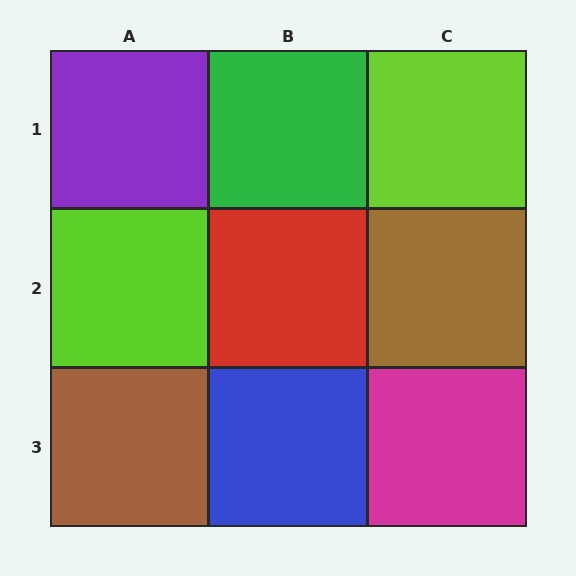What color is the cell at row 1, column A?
Purple.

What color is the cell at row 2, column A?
Lime.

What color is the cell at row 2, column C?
Brown.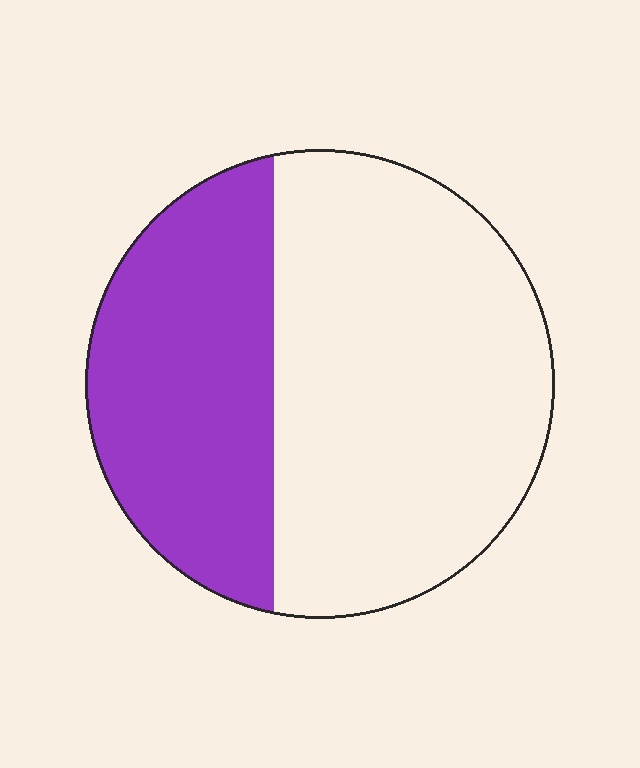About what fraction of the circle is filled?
About three eighths (3/8).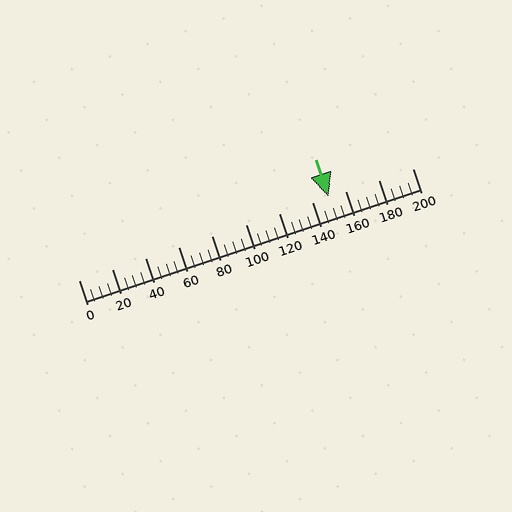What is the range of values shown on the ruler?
The ruler shows values from 0 to 200.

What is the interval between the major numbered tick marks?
The major tick marks are spaced 20 units apart.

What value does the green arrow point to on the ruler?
The green arrow points to approximately 150.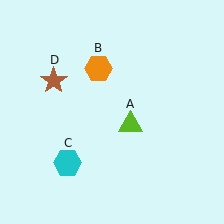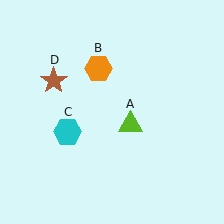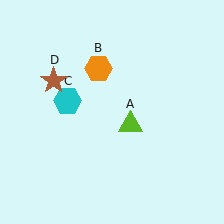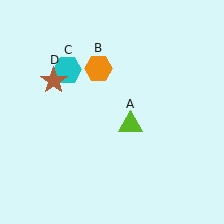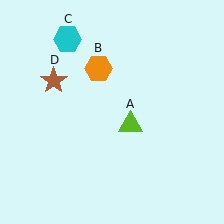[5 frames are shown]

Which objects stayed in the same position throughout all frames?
Lime triangle (object A) and orange hexagon (object B) and brown star (object D) remained stationary.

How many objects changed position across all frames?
1 object changed position: cyan hexagon (object C).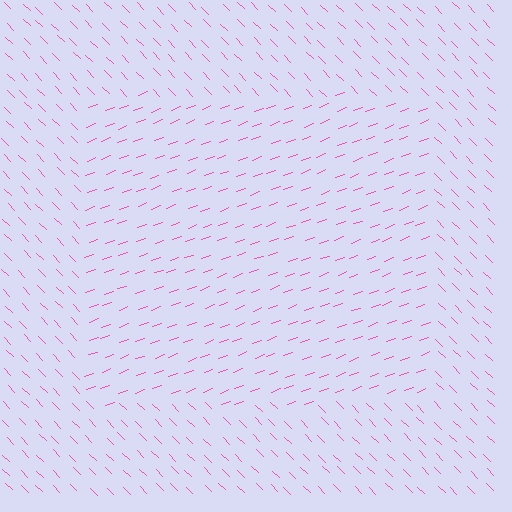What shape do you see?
I see a rectangle.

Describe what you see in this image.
The image is filled with small pink line segments. A rectangle region in the image has lines oriented differently from the surrounding lines, creating a visible texture boundary.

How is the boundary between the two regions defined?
The boundary is defined purely by a change in line orientation (approximately 65 degrees difference). All lines are the same color and thickness.